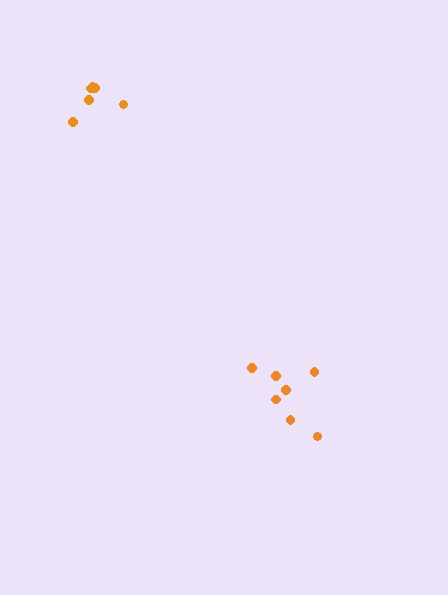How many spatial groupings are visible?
There are 2 spatial groupings.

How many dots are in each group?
Group 1: 6 dots, Group 2: 7 dots (13 total).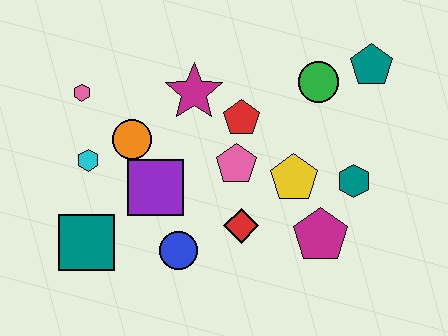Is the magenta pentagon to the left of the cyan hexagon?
No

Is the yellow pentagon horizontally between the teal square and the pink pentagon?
No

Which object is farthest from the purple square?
The teal pentagon is farthest from the purple square.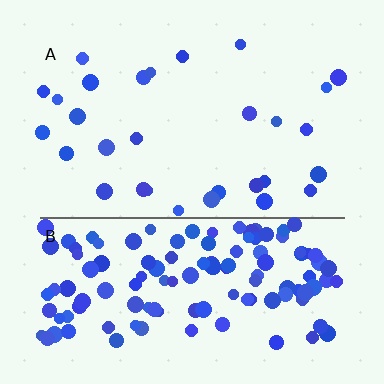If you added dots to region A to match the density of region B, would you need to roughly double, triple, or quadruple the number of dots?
Approximately quadruple.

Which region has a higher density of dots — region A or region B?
B (the bottom).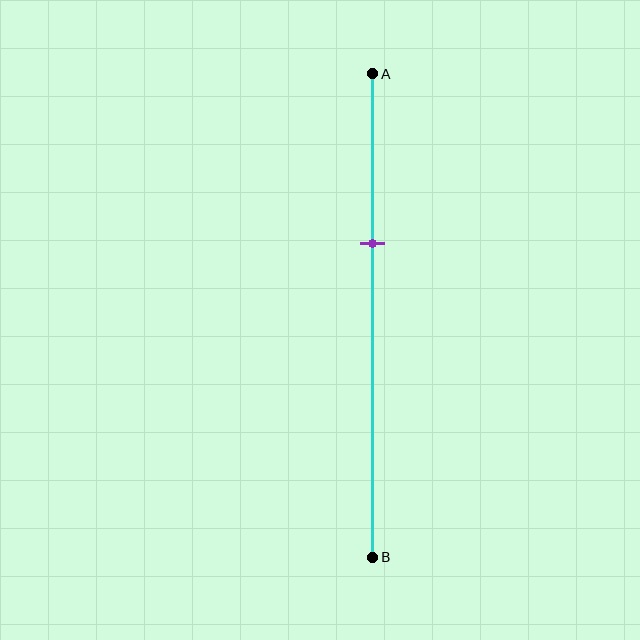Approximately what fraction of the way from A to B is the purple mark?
The purple mark is approximately 35% of the way from A to B.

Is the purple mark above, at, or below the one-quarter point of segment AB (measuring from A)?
The purple mark is below the one-quarter point of segment AB.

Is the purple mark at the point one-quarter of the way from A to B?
No, the mark is at about 35% from A, not at the 25% one-quarter point.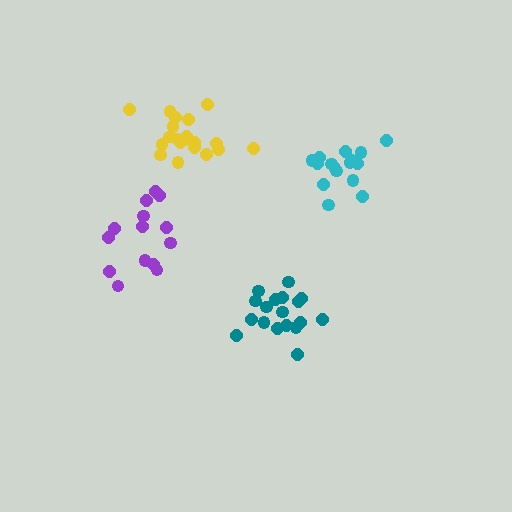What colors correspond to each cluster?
The clusters are colored: cyan, teal, purple, yellow.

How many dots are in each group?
Group 1: 16 dots, Group 2: 18 dots, Group 3: 14 dots, Group 4: 20 dots (68 total).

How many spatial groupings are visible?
There are 4 spatial groupings.